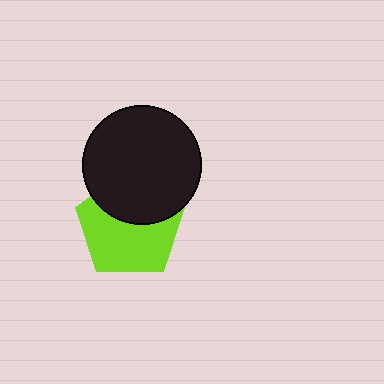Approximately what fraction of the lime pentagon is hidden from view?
Roughly 39% of the lime pentagon is hidden behind the black circle.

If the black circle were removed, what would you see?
You would see the complete lime pentagon.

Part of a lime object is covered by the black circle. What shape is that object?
It is a pentagon.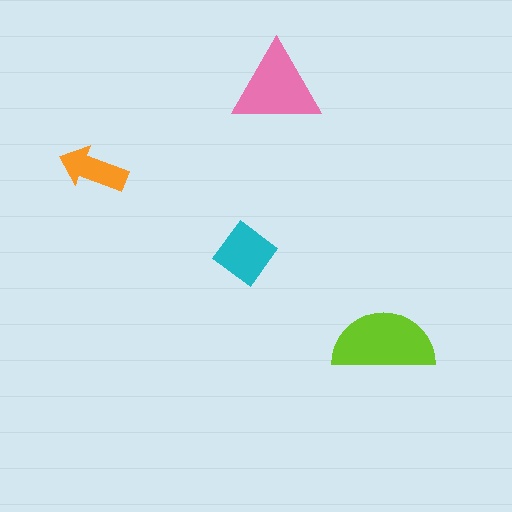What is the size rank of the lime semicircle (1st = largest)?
1st.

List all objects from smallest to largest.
The orange arrow, the cyan diamond, the pink triangle, the lime semicircle.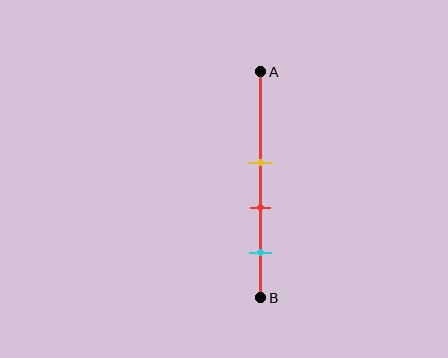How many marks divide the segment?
There are 3 marks dividing the segment.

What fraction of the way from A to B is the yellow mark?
The yellow mark is approximately 40% (0.4) of the way from A to B.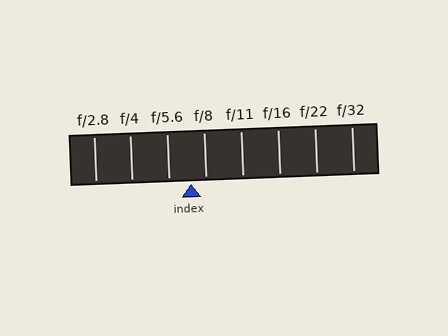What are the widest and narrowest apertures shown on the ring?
The widest aperture shown is f/2.8 and the narrowest is f/32.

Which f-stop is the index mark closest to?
The index mark is closest to f/8.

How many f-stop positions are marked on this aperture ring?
There are 8 f-stop positions marked.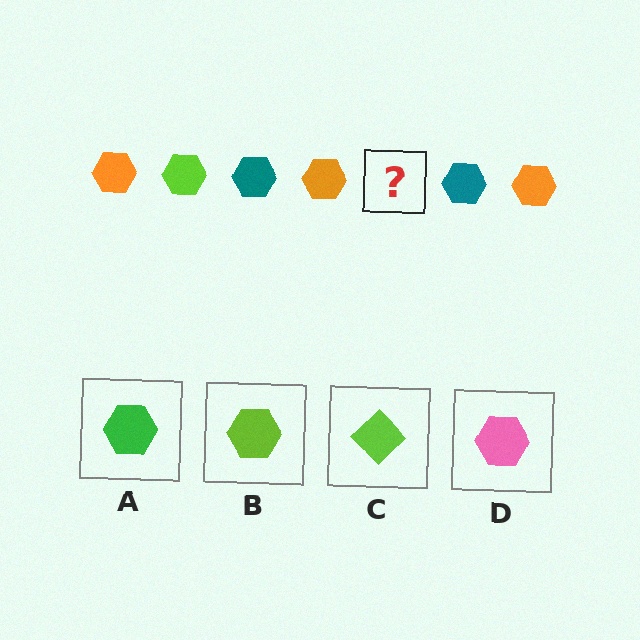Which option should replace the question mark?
Option B.